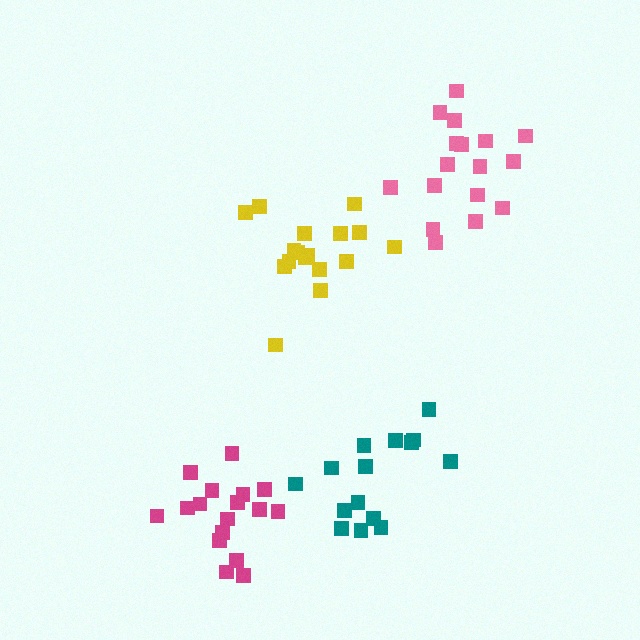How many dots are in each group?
Group 1: 17 dots, Group 2: 17 dots, Group 3: 17 dots, Group 4: 15 dots (66 total).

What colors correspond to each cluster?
The clusters are colored: pink, yellow, magenta, teal.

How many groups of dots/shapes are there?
There are 4 groups.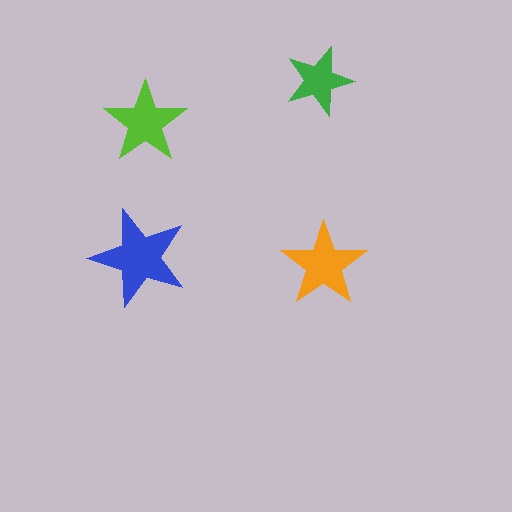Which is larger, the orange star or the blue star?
The blue one.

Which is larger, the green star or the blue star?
The blue one.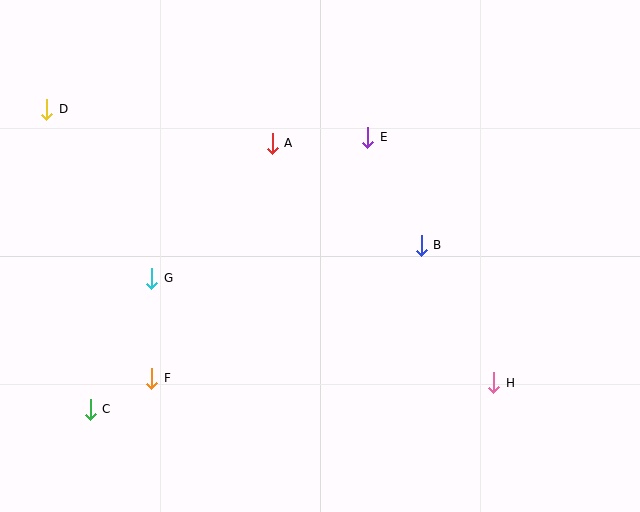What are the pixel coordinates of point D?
Point D is at (47, 109).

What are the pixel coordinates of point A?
Point A is at (272, 143).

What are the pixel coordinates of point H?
Point H is at (494, 383).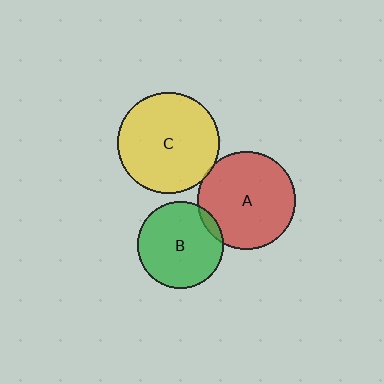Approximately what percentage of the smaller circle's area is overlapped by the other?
Approximately 5%.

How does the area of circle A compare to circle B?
Approximately 1.3 times.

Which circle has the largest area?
Circle C (yellow).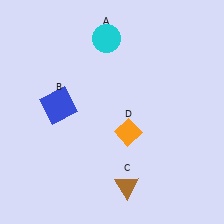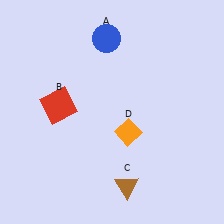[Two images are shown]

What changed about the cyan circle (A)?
In Image 1, A is cyan. In Image 2, it changed to blue.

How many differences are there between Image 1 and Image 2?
There are 2 differences between the two images.